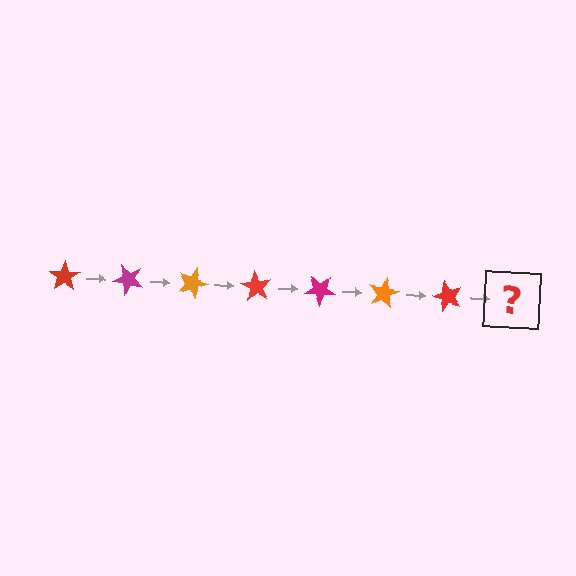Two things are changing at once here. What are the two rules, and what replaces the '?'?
The two rules are that it rotates 45 degrees each step and the color cycles through red, magenta, and orange. The '?' should be a magenta star, rotated 315 degrees from the start.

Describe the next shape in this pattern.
It should be a magenta star, rotated 315 degrees from the start.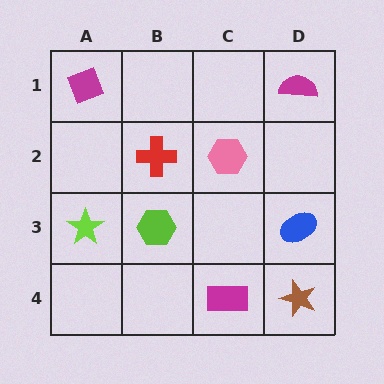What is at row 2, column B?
A red cross.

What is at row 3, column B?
A lime hexagon.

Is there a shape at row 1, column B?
No, that cell is empty.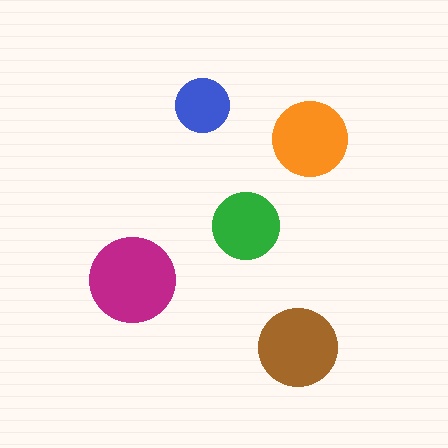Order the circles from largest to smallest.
the magenta one, the brown one, the orange one, the green one, the blue one.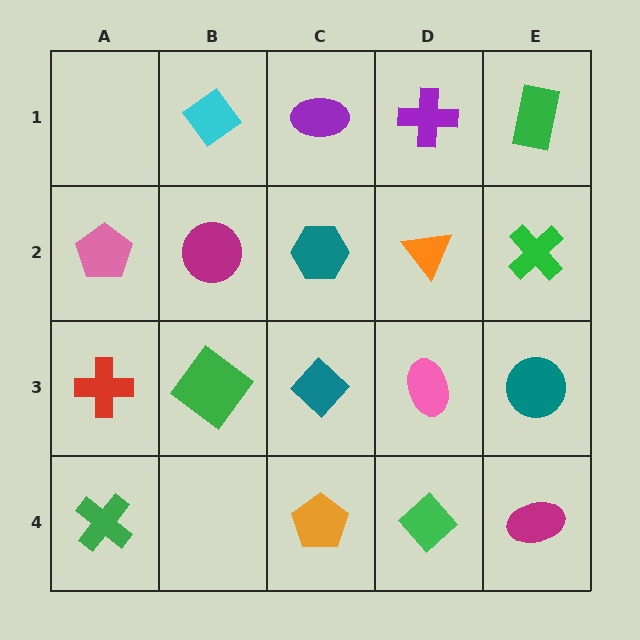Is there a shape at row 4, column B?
No, that cell is empty.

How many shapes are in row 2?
5 shapes.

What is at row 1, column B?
A cyan diamond.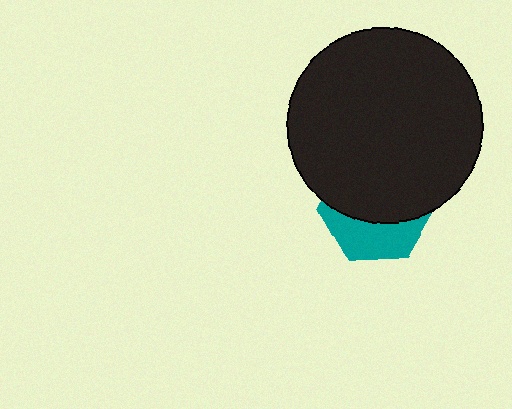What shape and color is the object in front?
The object in front is a black circle.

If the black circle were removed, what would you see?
You would see the complete teal hexagon.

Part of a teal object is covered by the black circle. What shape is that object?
It is a hexagon.